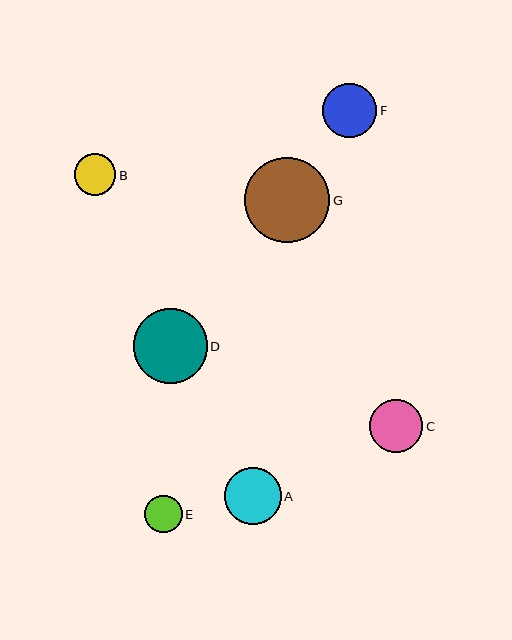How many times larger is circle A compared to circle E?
Circle A is approximately 1.5 times the size of circle E.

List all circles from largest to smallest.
From largest to smallest: G, D, A, F, C, B, E.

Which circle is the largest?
Circle G is the largest with a size of approximately 85 pixels.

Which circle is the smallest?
Circle E is the smallest with a size of approximately 37 pixels.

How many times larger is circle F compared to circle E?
Circle F is approximately 1.4 times the size of circle E.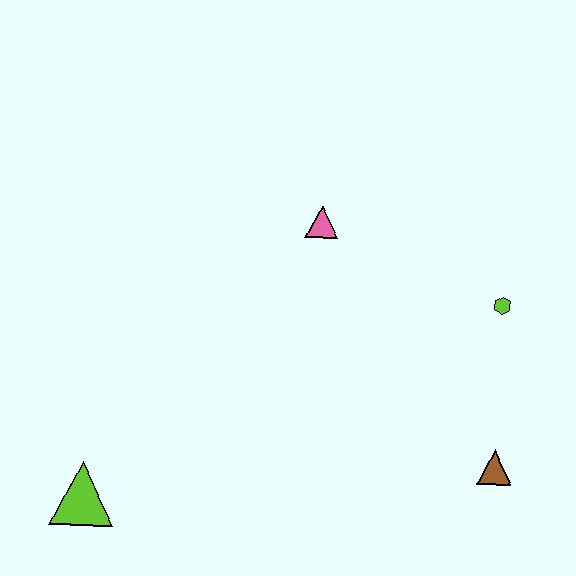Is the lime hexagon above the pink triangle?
No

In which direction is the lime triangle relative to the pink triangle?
The lime triangle is below the pink triangle.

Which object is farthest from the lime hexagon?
The lime triangle is farthest from the lime hexagon.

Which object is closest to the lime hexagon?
The brown triangle is closest to the lime hexagon.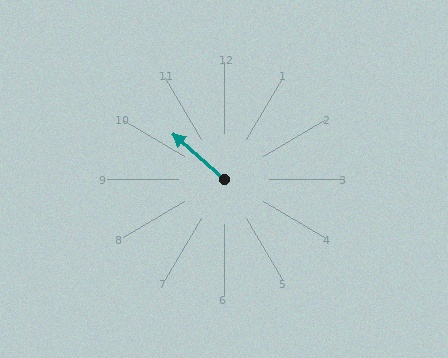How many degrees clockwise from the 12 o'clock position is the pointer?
Approximately 311 degrees.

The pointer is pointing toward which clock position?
Roughly 10 o'clock.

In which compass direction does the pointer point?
Northwest.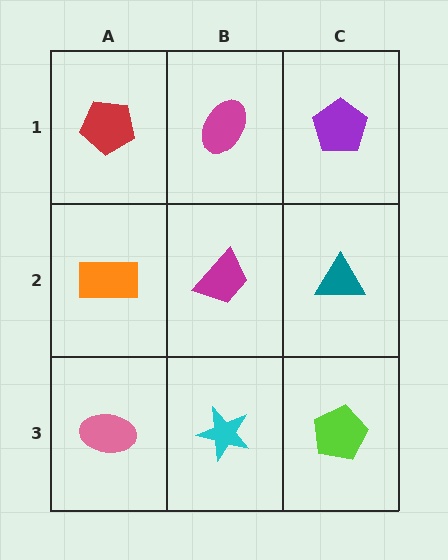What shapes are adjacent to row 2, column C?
A purple pentagon (row 1, column C), a lime pentagon (row 3, column C), a magenta trapezoid (row 2, column B).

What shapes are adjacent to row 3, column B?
A magenta trapezoid (row 2, column B), a pink ellipse (row 3, column A), a lime pentagon (row 3, column C).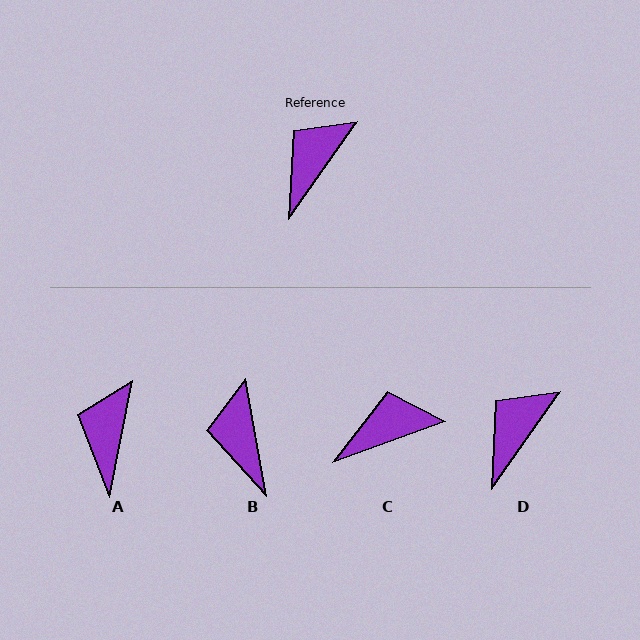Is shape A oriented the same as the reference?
No, it is off by about 24 degrees.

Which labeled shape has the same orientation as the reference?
D.